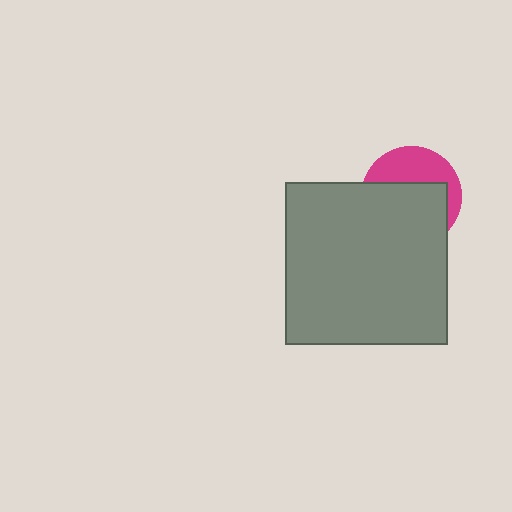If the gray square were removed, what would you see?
You would see the complete magenta circle.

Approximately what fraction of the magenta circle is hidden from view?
Roughly 62% of the magenta circle is hidden behind the gray square.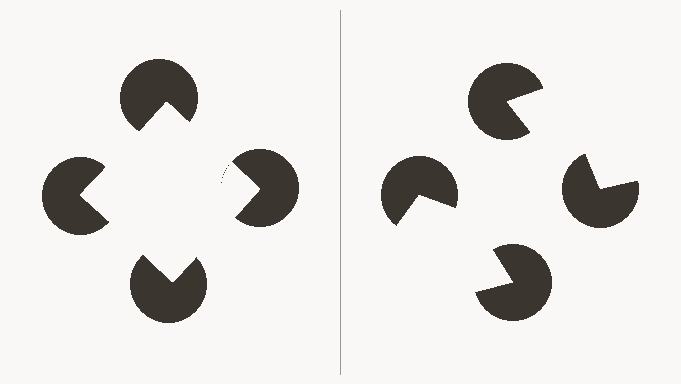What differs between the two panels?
The pac-man discs are positioned identically on both sides; only the wedge orientations differ. On the left they align to a square; on the right they are misaligned.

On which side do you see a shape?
An illusory square appears on the left side. On the right side the wedge cuts are rotated, so no coherent shape forms.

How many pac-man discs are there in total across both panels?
8 — 4 on each side.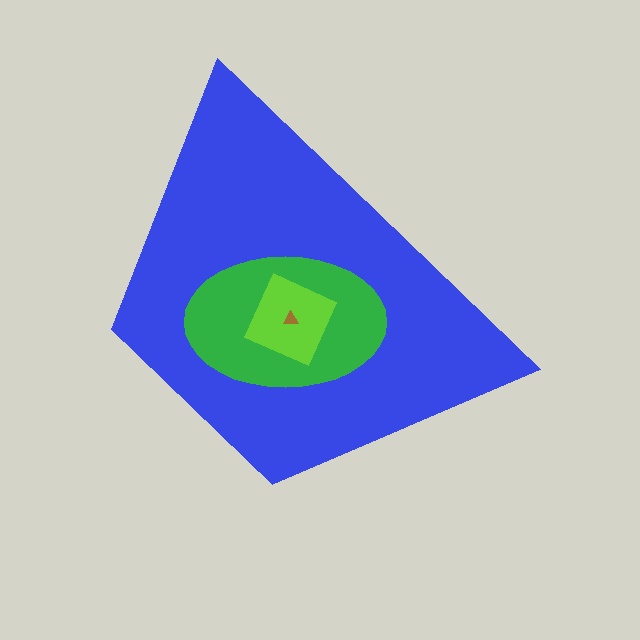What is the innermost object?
The brown triangle.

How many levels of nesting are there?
4.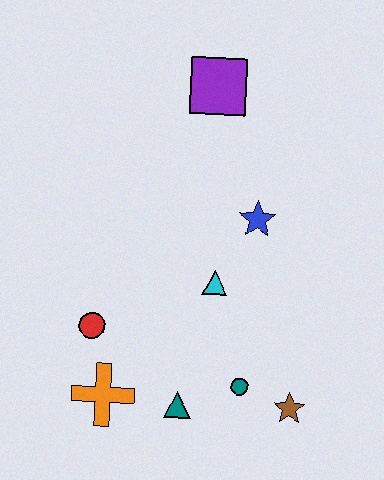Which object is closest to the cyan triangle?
The blue star is closest to the cyan triangle.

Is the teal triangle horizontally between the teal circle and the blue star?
No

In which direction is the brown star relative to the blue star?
The brown star is below the blue star.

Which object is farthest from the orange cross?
The purple square is farthest from the orange cross.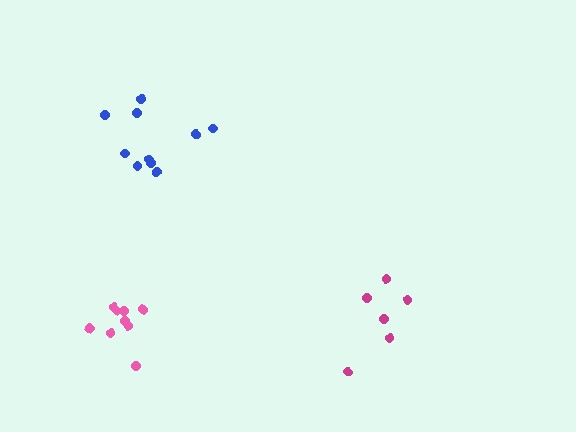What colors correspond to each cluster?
The clusters are colored: magenta, blue, pink.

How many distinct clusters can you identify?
There are 3 distinct clusters.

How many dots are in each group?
Group 1: 6 dots, Group 2: 10 dots, Group 3: 9 dots (25 total).